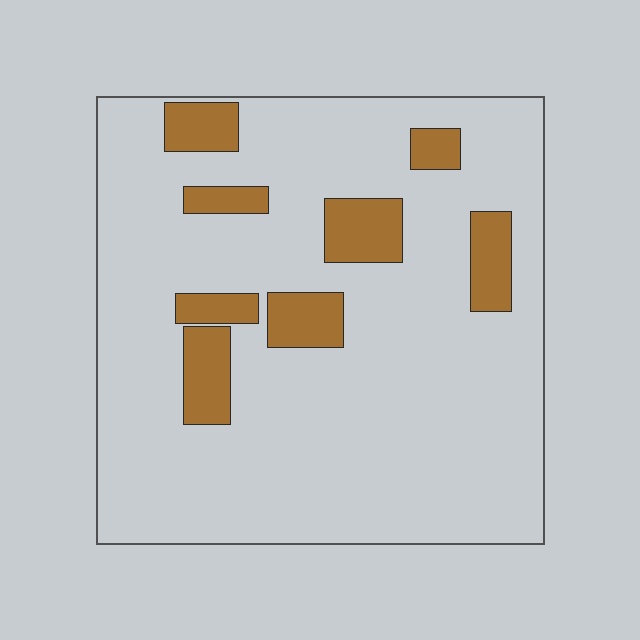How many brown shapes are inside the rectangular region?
8.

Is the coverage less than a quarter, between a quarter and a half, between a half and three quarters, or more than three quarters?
Less than a quarter.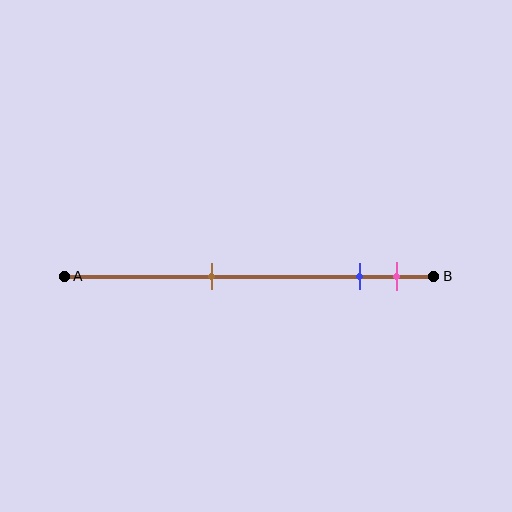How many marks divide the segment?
There are 3 marks dividing the segment.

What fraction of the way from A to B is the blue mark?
The blue mark is approximately 80% (0.8) of the way from A to B.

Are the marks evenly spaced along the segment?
No, the marks are not evenly spaced.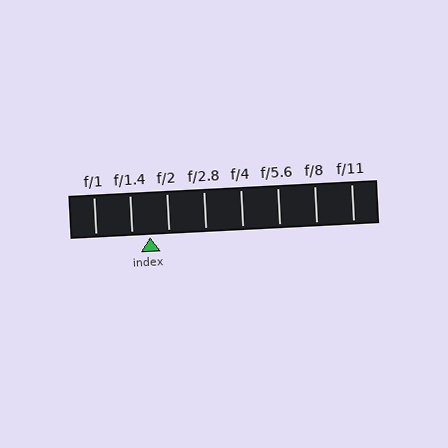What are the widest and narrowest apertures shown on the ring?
The widest aperture shown is f/1 and the narrowest is f/11.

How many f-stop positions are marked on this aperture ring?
There are 8 f-stop positions marked.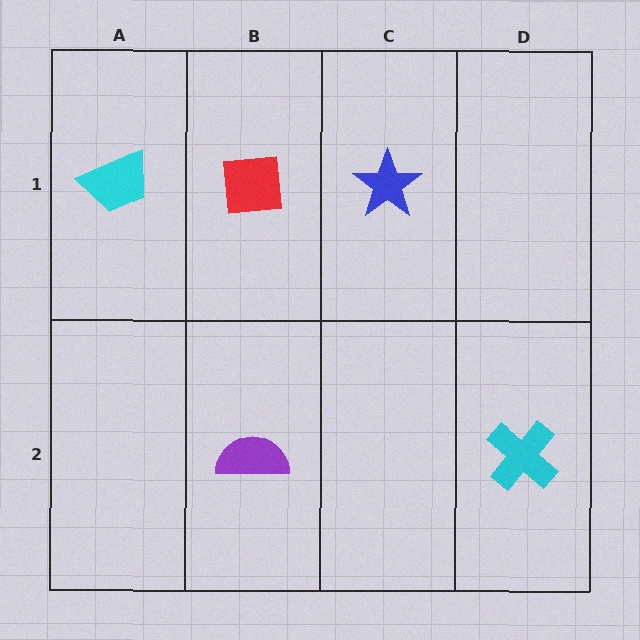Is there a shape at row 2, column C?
No, that cell is empty.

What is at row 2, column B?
A purple semicircle.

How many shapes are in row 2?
2 shapes.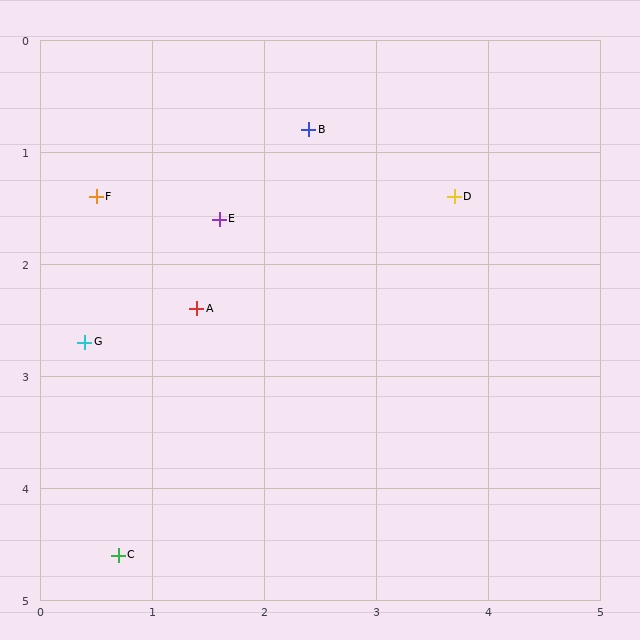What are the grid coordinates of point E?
Point E is at approximately (1.6, 1.6).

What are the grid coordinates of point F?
Point F is at approximately (0.5, 1.4).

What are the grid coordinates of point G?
Point G is at approximately (0.4, 2.7).